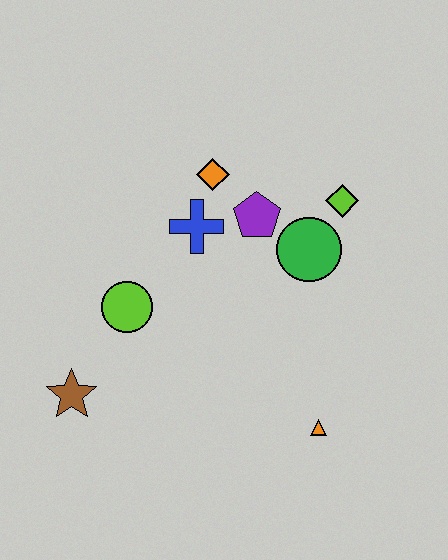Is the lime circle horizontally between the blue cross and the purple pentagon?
No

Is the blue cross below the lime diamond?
Yes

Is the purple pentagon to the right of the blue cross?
Yes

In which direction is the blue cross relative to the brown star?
The blue cross is above the brown star.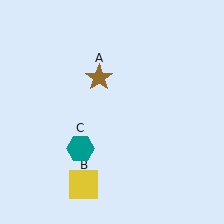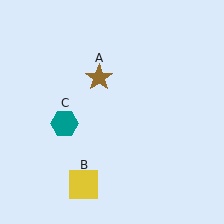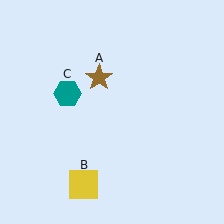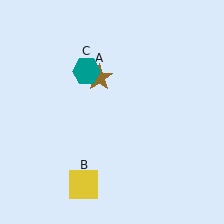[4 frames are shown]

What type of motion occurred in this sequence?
The teal hexagon (object C) rotated clockwise around the center of the scene.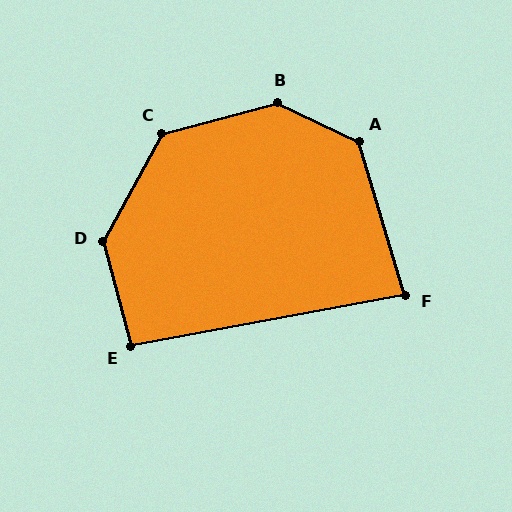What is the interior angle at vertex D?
Approximately 136 degrees (obtuse).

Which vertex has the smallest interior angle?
F, at approximately 84 degrees.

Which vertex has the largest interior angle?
B, at approximately 140 degrees.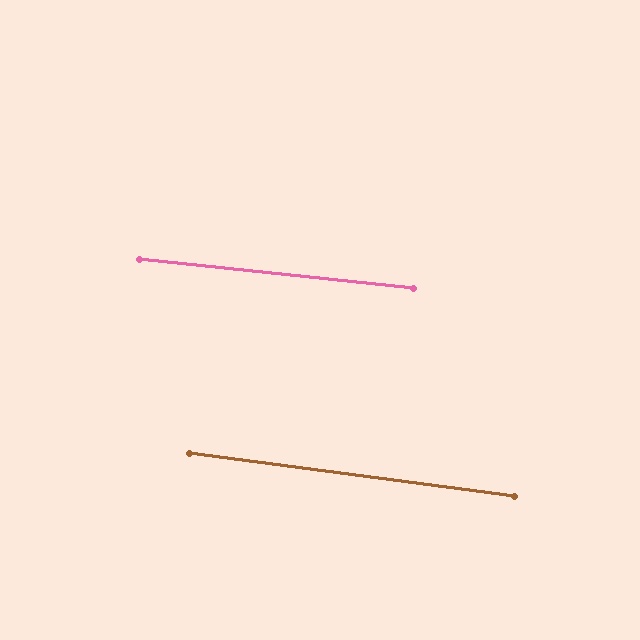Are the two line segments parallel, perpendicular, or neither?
Parallel — their directions differ by only 1.6°.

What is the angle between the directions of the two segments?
Approximately 2 degrees.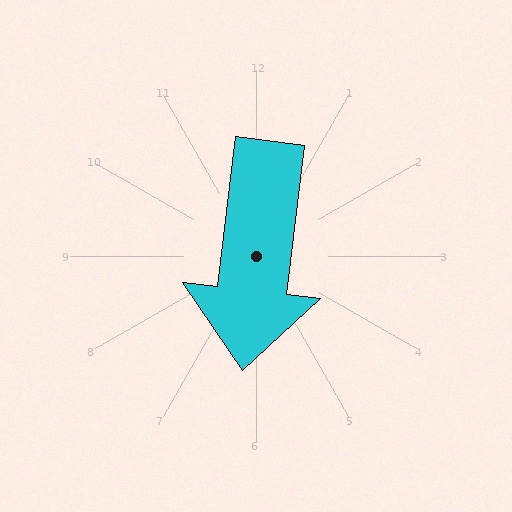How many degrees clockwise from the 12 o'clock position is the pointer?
Approximately 187 degrees.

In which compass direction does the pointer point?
South.